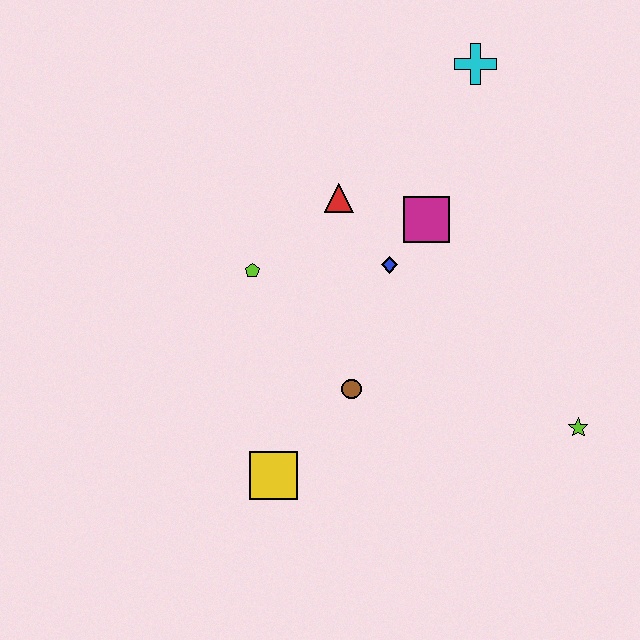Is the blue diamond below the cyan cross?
Yes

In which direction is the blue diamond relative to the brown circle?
The blue diamond is above the brown circle.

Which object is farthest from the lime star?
The cyan cross is farthest from the lime star.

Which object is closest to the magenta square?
The blue diamond is closest to the magenta square.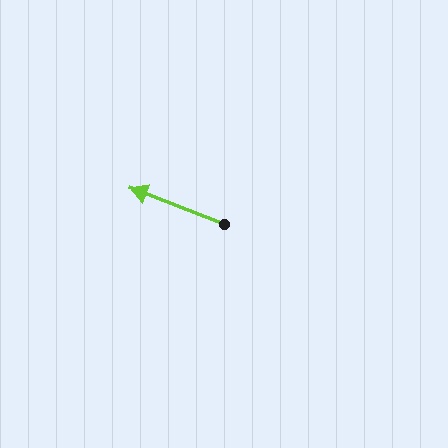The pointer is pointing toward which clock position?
Roughly 10 o'clock.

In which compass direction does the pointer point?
West.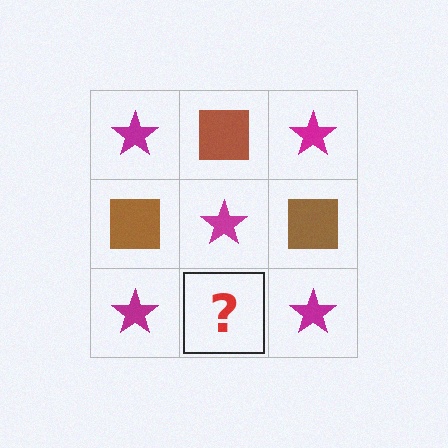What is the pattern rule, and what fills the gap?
The rule is that it alternates magenta star and brown square in a checkerboard pattern. The gap should be filled with a brown square.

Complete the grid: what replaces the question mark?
The question mark should be replaced with a brown square.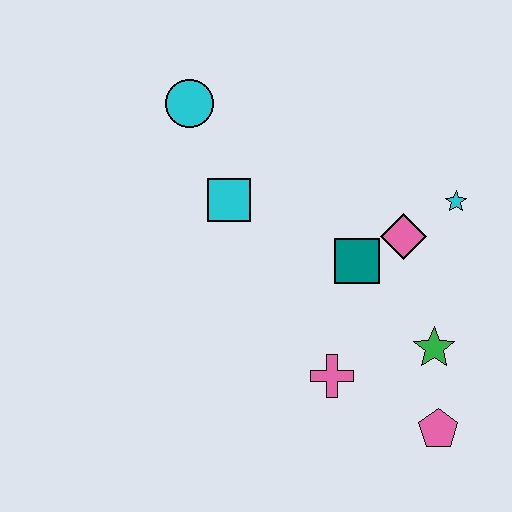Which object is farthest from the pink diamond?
The cyan circle is farthest from the pink diamond.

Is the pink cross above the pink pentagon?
Yes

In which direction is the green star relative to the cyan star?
The green star is below the cyan star.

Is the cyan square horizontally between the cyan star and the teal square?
No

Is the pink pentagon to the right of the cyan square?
Yes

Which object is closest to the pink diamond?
The teal square is closest to the pink diamond.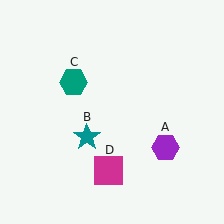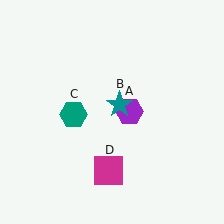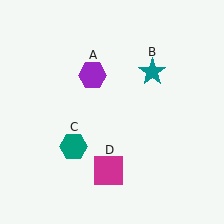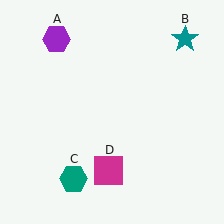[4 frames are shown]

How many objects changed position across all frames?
3 objects changed position: purple hexagon (object A), teal star (object B), teal hexagon (object C).